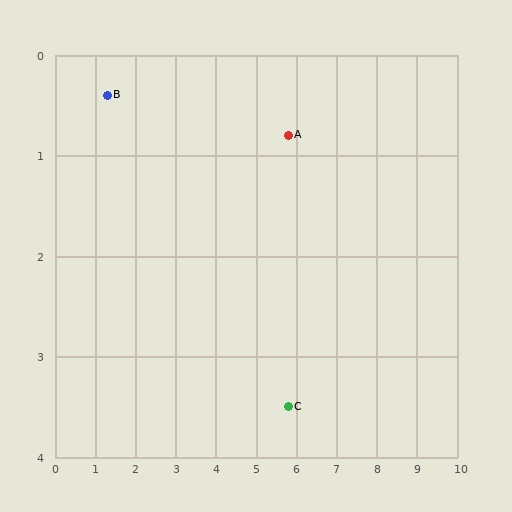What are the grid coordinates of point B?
Point B is at approximately (1.3, 0.4).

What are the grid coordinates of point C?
Point C is at approximately (5.8, 3.5).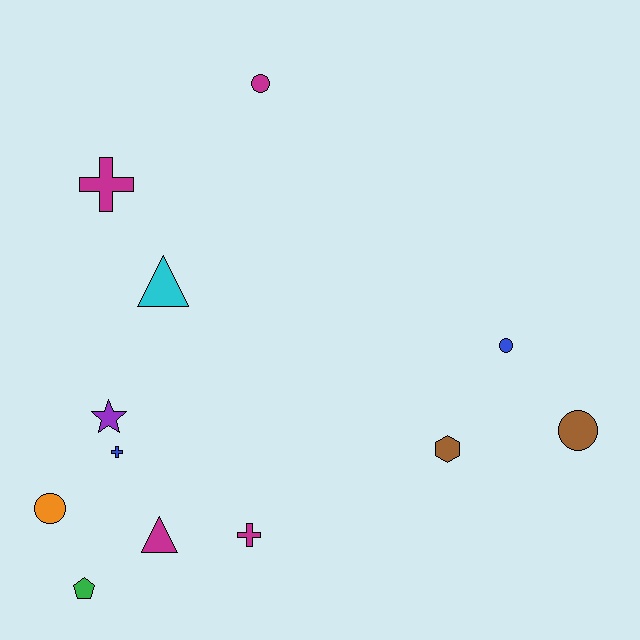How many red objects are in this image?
There are no red objects.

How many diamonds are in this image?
There are no diamonds.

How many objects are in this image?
There are 12 objects.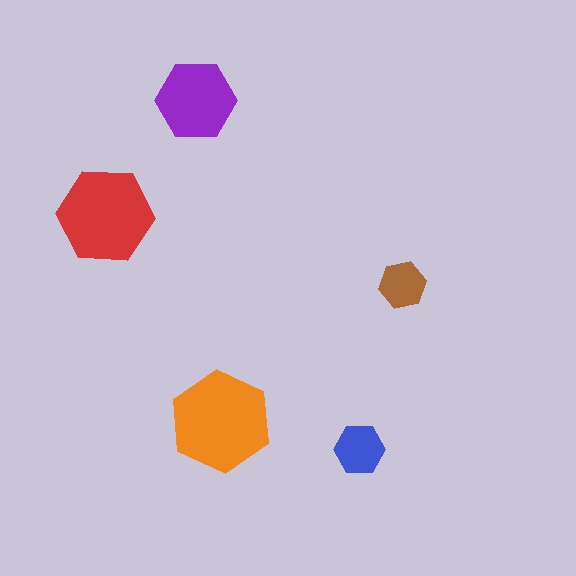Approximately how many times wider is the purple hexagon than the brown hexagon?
About 1.5 times wider.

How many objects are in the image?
There are 5 objects in the image.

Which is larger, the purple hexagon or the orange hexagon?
The orange one.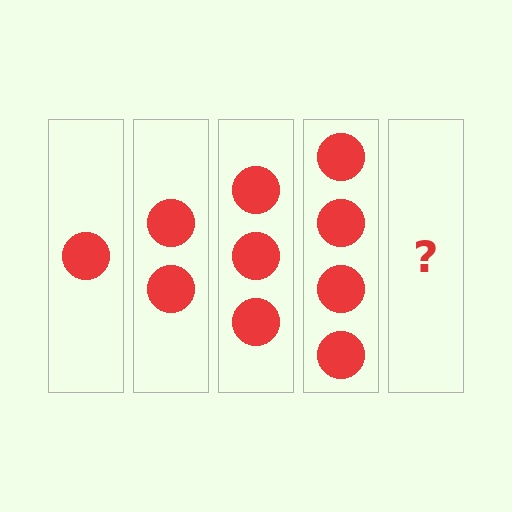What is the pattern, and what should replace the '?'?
The pattern is that each step adds one more circle. The '?' should be 5 circles.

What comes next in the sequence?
The next element should be 5 circles.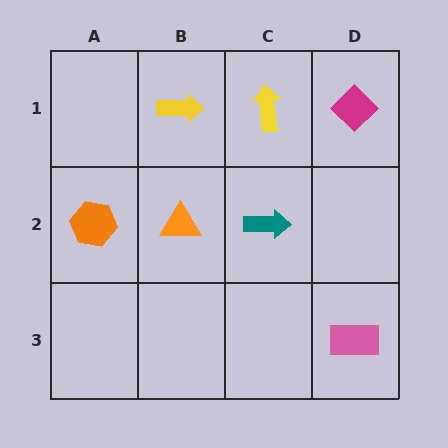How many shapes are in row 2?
3 shapes.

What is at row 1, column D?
A magenta diamond.